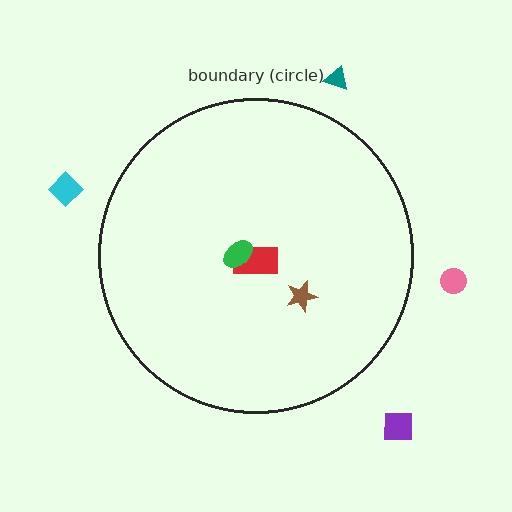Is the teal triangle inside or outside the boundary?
Outside.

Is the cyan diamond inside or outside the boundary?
Outside.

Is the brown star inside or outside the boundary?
Inside.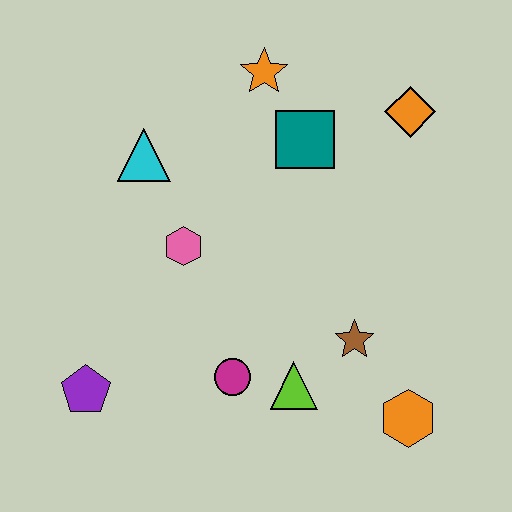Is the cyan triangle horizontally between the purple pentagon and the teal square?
Yes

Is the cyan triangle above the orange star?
No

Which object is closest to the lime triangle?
The magenta circle is closest to the lime triangle.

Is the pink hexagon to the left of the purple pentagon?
No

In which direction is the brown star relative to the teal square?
The brown star is below the teal square.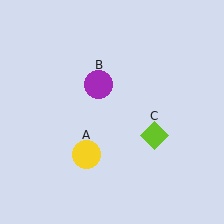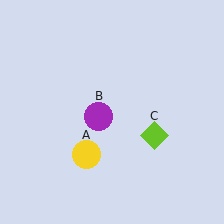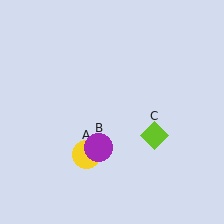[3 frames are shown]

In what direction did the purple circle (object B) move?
The purple circle (object B) moved down.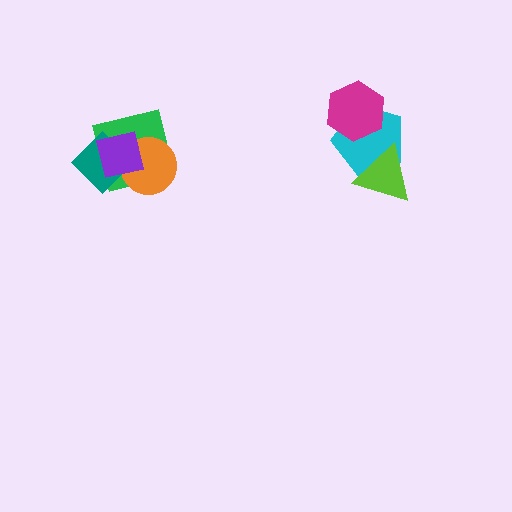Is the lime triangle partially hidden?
No, no other shape covers it.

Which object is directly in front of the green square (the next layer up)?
The orange circle is directly in front of the green square.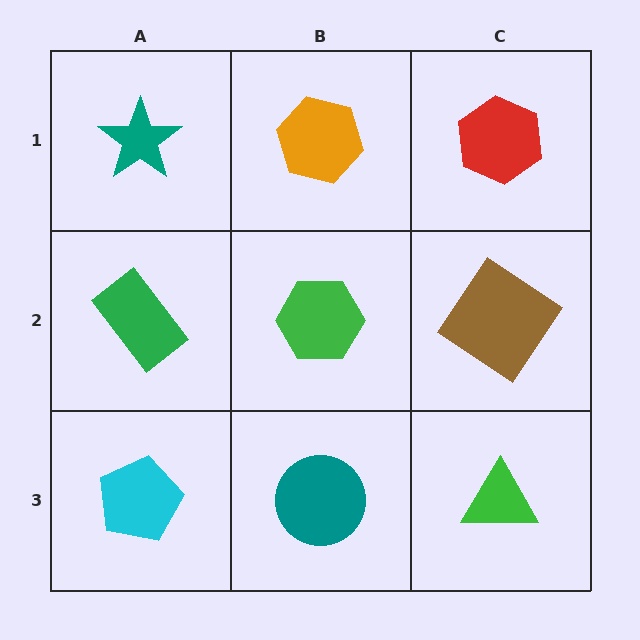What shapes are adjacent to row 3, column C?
A brown diamond (row 2, column C), a teal circle (row 3, column B).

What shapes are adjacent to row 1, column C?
A brown diamond (row 2, column C), an orange hexagon (row 1, column B).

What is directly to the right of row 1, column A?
An orange hexagon.